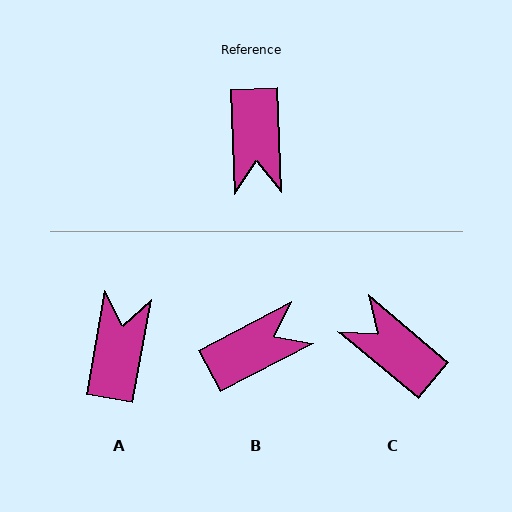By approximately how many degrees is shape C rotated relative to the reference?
Approximately 132 degrees clockwise.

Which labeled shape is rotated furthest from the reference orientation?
A, about 167 degrees away.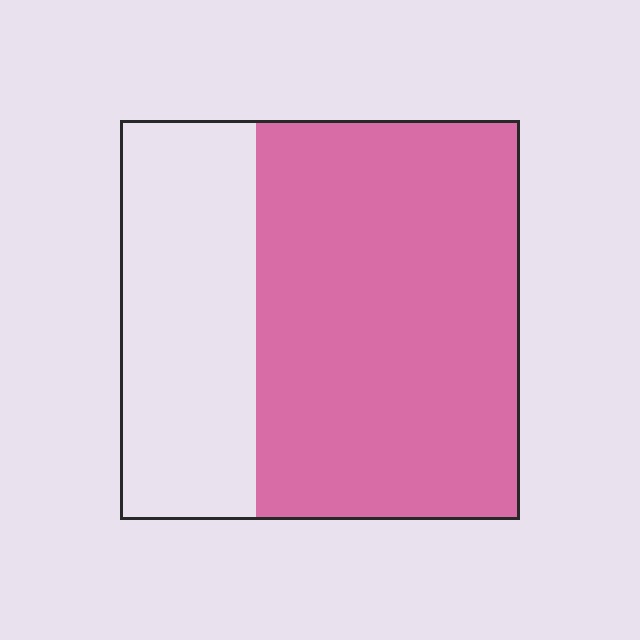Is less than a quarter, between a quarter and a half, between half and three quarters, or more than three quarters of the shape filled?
Between half and three quarters.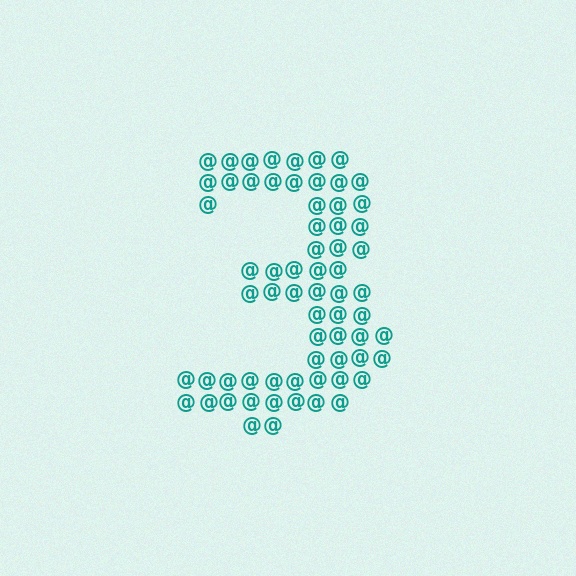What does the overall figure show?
The overall figure shows the digit 3.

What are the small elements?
The small elements are at signs.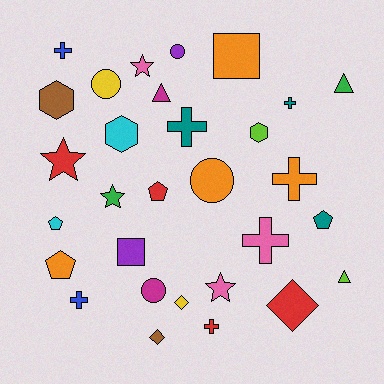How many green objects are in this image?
There are 2 green objects.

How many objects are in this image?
There are 30 objects.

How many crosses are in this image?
There are 7 crosses.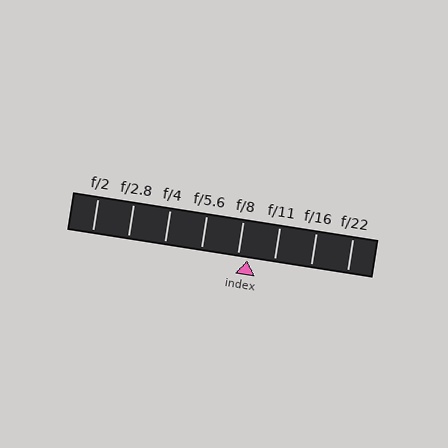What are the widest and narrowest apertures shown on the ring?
The widest aperture shown is f/2 and the narrowest is f/22.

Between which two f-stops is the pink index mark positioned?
The index mark is between f/8 and f/11.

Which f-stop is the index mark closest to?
The index mark is closest to f/8.